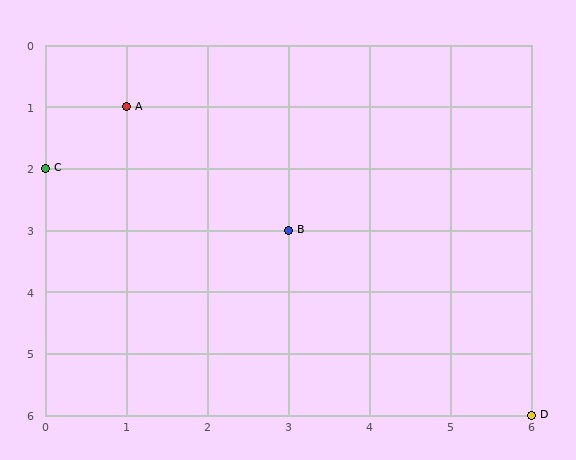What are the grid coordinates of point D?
Point D is at grid coordinates (6, 6).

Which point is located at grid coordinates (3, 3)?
Point B is at (3, 3).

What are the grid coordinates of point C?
Point C is at grid coordinates (0, 2).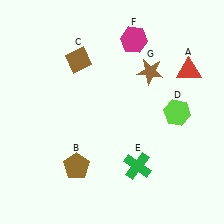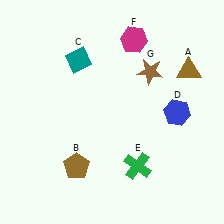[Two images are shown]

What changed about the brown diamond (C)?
In Image 1, C is brown. In Image 2, it changed to teal.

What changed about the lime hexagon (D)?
In Image 1, D is lime. In Image 2, it changed to blue.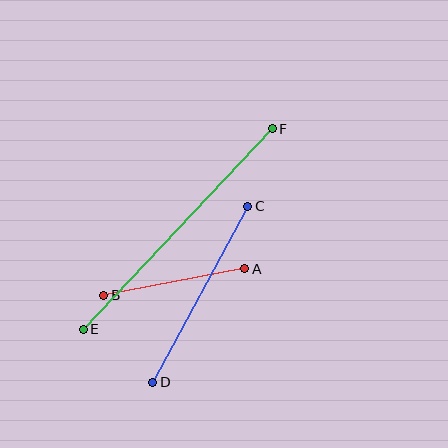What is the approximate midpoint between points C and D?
The midpoint is at approximately (200, 294) pixels.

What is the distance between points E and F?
The distance is approximately 276 pixels.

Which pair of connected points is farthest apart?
Points E and F are farthest apart.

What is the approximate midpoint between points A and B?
The midpoint is at approximately (174, 282) pixels.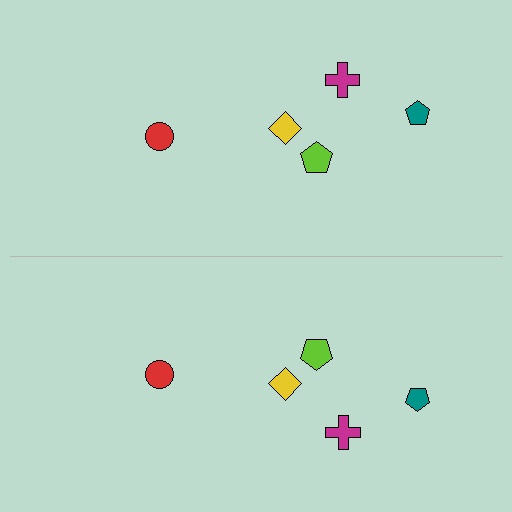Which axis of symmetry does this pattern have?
The pattern has a horizontal axis of symmetry running through the center of the image.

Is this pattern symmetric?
Yes, this pattern has bilateral (reflection) symmetry.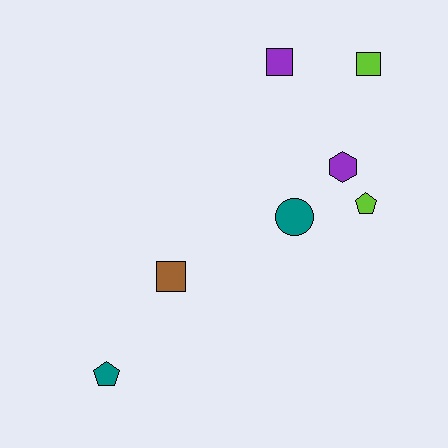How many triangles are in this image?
There are no triangles.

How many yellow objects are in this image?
There are no yellow objects.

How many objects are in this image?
There are 7 objects.